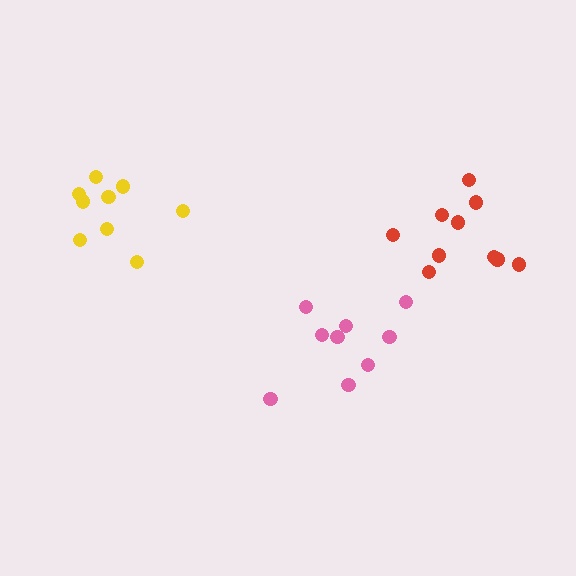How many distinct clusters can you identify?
There are 3 distinct clusters.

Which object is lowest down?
The pink cluster is bottommost.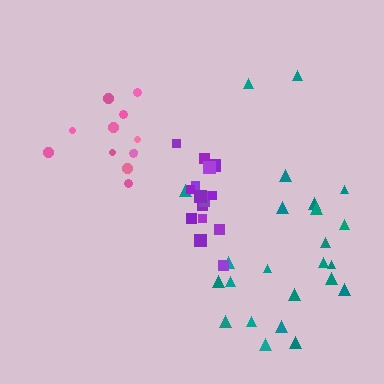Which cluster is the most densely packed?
Purple.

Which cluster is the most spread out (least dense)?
Teal.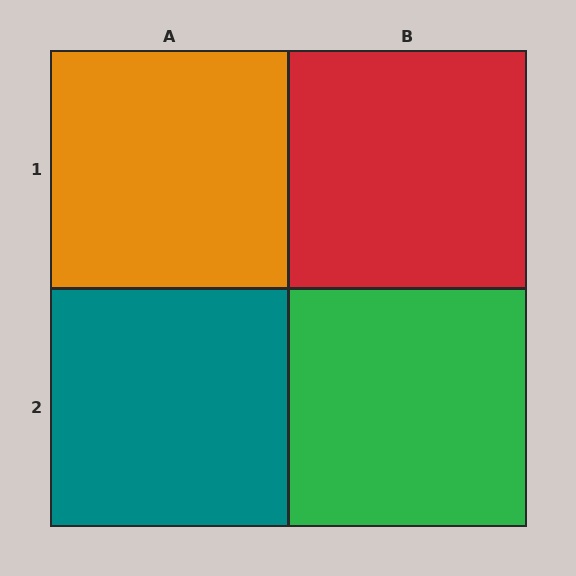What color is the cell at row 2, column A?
Teal.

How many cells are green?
1 cell is green.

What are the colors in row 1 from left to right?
Orange, red.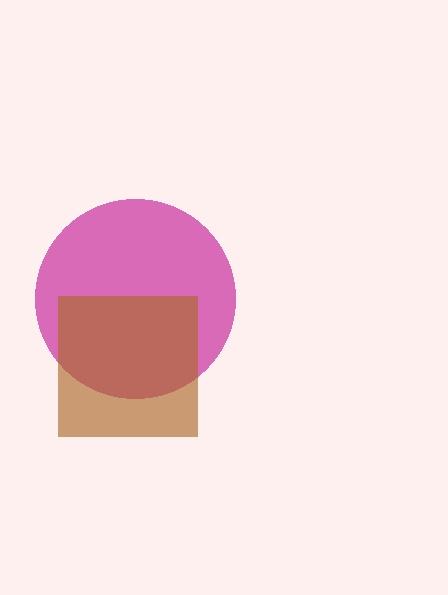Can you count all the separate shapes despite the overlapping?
Yes, there are 2 separate shapes.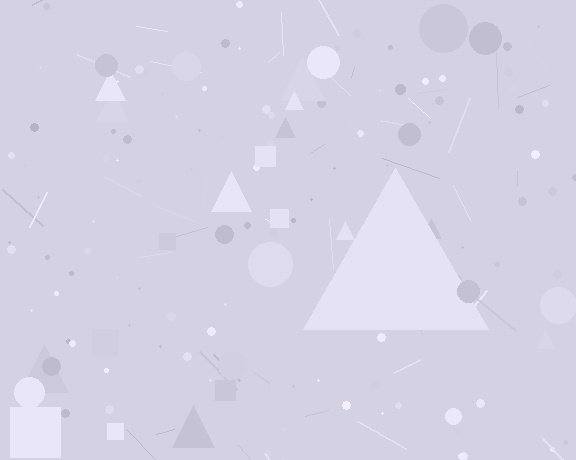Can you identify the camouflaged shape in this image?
The camouflaged shape is a triangle.